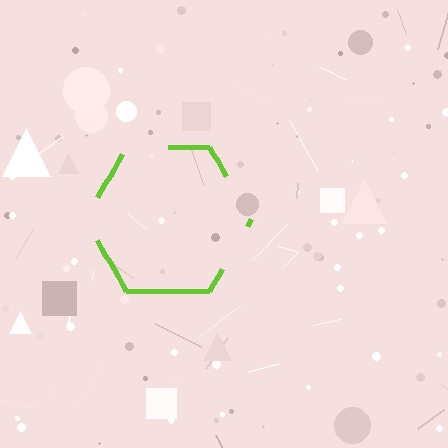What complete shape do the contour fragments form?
The contour fragments form a hexagon.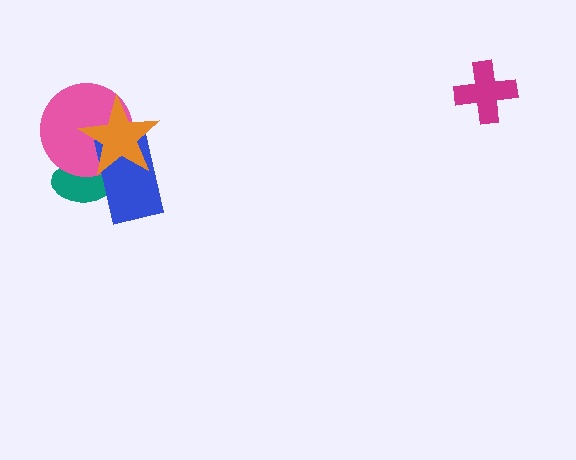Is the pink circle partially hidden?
Yes, it is partially covered by another shape.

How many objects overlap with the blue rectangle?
3 objects overlap with the blue rectangle.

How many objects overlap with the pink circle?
3 objects overlap with the pink circle.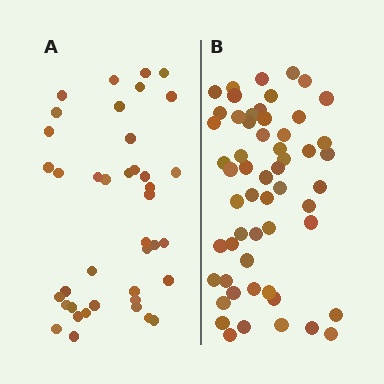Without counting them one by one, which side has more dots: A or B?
Region B (the right region) has more dots.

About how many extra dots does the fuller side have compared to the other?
Region B has approximately 15 more dots than region A.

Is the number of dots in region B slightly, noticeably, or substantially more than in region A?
Region B has noticeably more, but not dramatically so. The ratio is roughly 1.4 to 1.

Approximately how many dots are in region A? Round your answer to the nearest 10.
About 40 dots.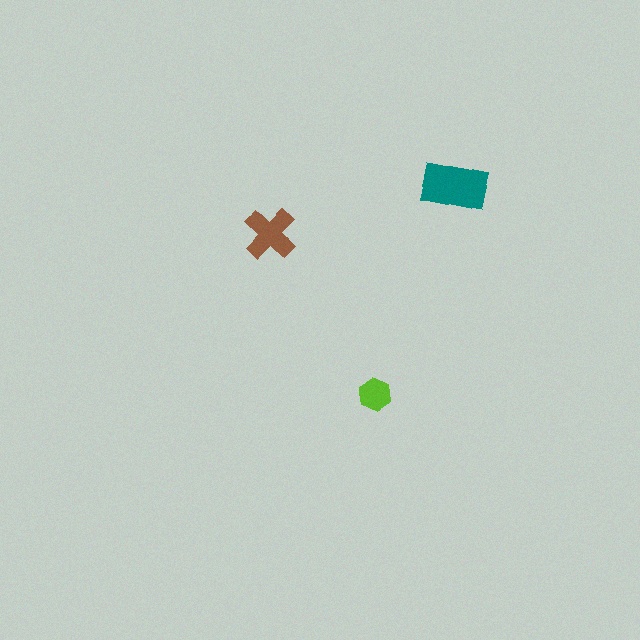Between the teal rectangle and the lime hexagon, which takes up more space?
The teal rectangle.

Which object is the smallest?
The lime hexagon.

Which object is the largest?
The teal rectangle.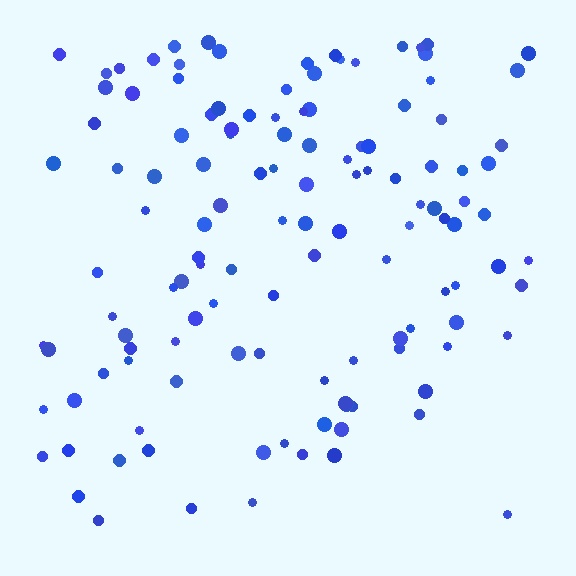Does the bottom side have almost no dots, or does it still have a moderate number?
Still a moderate number, just noticeably fewer than the top.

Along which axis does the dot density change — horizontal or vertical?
Vertical.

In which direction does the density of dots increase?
From bottom to top, with the top side densest.